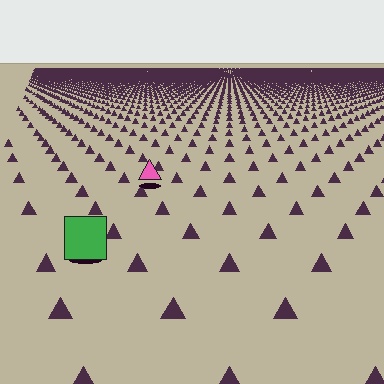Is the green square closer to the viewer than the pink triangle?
Yes. The green square is closer — you can tell from the texture gradient: the ground texture is coarser near it.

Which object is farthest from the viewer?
The pink triangle is farthest from the viewer. It appears smaller and the ground texture around it is denser.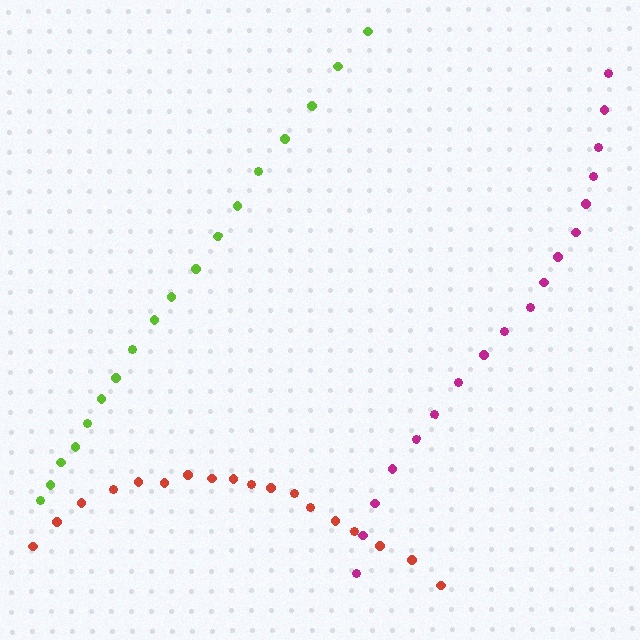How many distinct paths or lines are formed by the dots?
There are 3 distinct paths.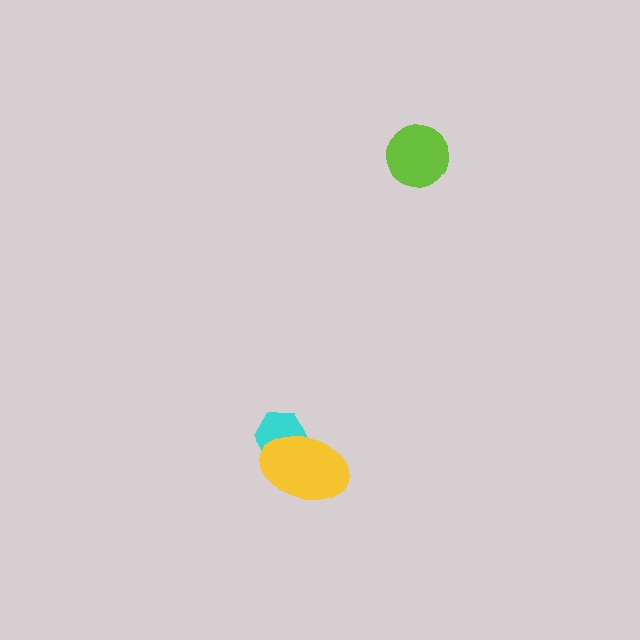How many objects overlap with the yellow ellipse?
1 object overlaps with the yellow ellipse.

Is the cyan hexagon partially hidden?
Yes, it is partially covered by another shape.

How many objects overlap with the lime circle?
0 objects overlap with the lime circle.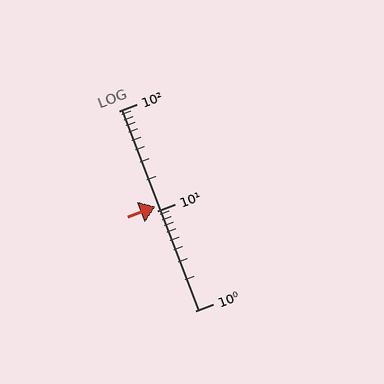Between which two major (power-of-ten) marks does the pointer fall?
The pointer is between 10 and 100.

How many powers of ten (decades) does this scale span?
The scale spans 2 decades, from 1 to 100.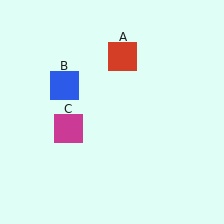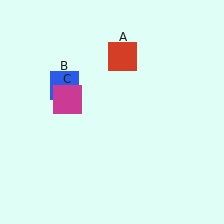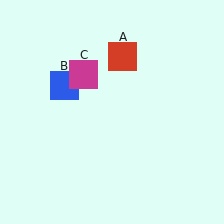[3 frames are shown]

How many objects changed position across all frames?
1 object changed position: magenta square (object C).